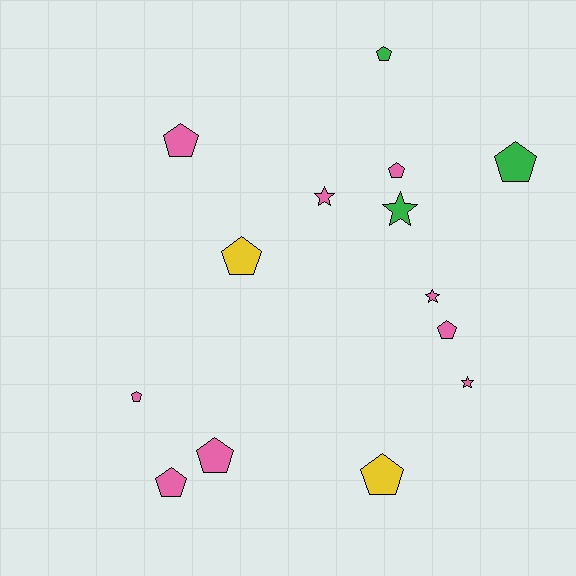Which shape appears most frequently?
Pentagon, with 10 objects.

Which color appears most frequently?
Pink, with 9 objects.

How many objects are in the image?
There are 14 objects.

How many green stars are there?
There is 1 green star.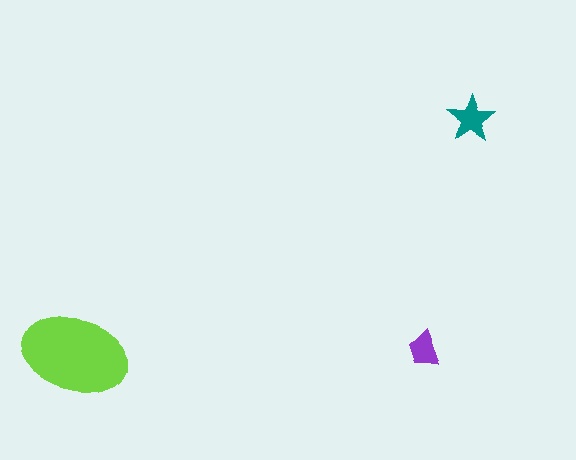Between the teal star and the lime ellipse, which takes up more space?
The lime ellipse.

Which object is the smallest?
The purple trapezoid.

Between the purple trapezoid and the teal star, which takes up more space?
The teal star.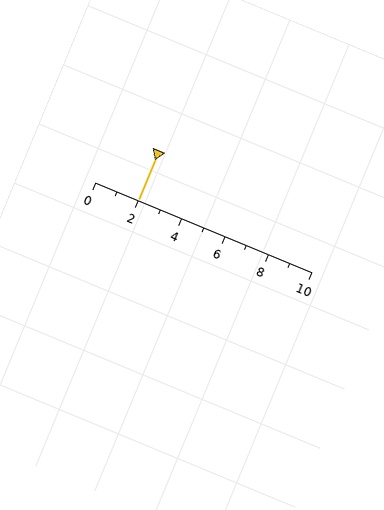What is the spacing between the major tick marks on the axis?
The major ticks are spaced 2 apart.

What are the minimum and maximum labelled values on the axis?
The axis runs from 0 to 10.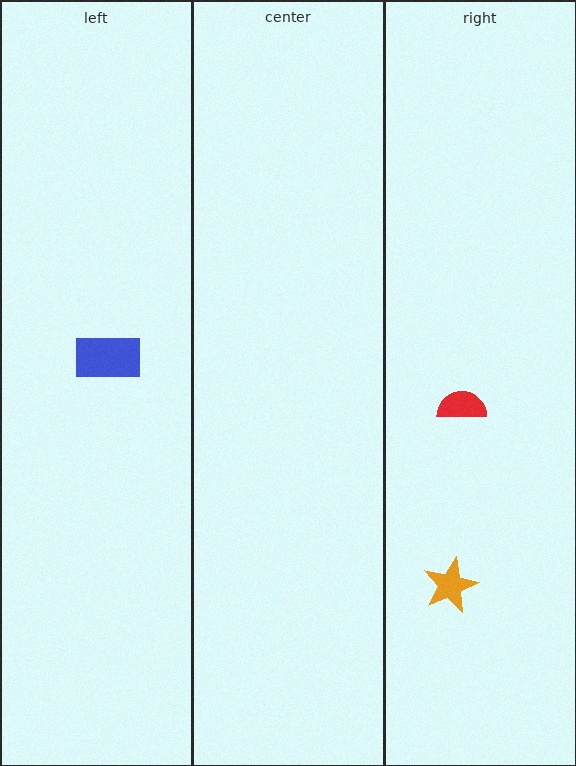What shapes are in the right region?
The red semicircle, the orange star.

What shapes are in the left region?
The blue rectangle.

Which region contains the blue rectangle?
The left region.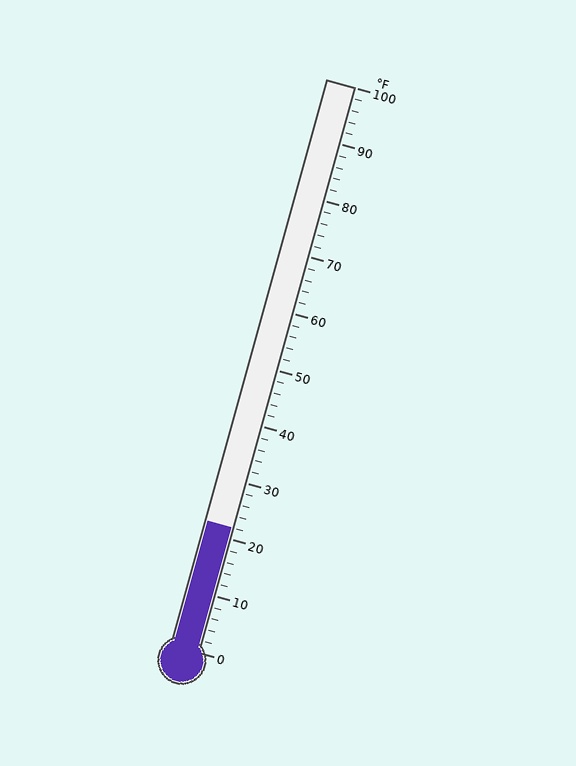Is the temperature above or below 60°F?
The temperature is below 60°F.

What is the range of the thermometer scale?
The thermometer scale ranges from 0°F to 100°F.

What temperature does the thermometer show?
The thermometer shows approximately 22°F.